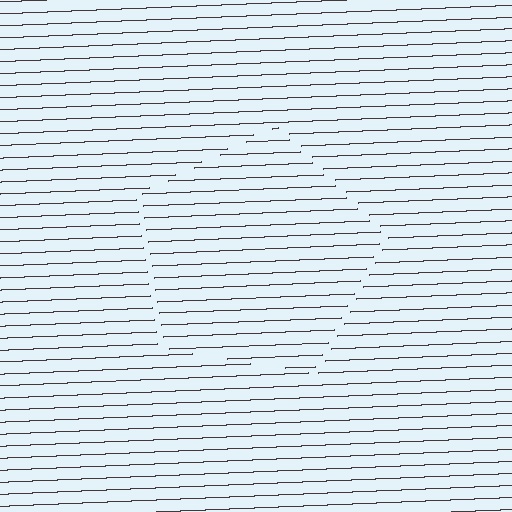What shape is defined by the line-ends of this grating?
An illusory pentagon. The interior of the shape contains the same grating, shifted by half a period — the contour is defined by the phase discontinuity where line-ends from the inner and outer gratings abut.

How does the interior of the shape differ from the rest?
The interior of the shape contains the same grating, shifted by half a period — the contour is defined by the phase discontinuity where line-ends from the inner and outer gratings abut.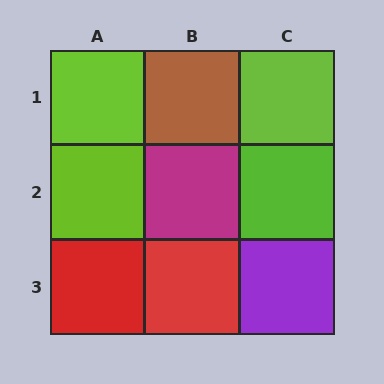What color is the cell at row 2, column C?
Lime.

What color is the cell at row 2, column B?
Magenta.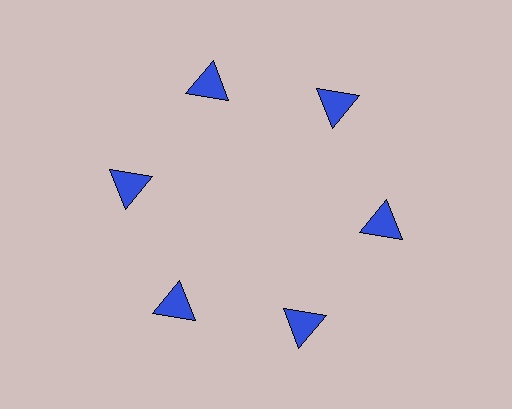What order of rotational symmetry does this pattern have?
This pattern has 6-fold rotational symmetry.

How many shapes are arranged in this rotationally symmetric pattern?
There are 6 shapes, arranged in 6 groups of 1.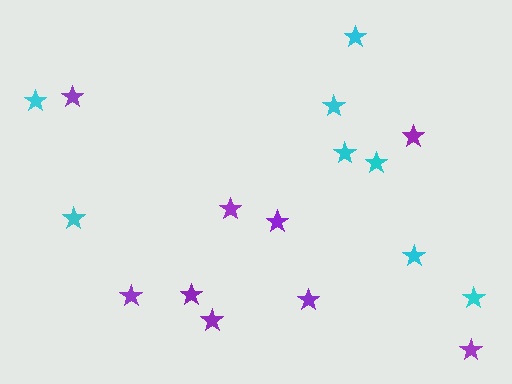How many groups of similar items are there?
There are 2 groups: one group of purple stars (9) and one group of cyan stars (8).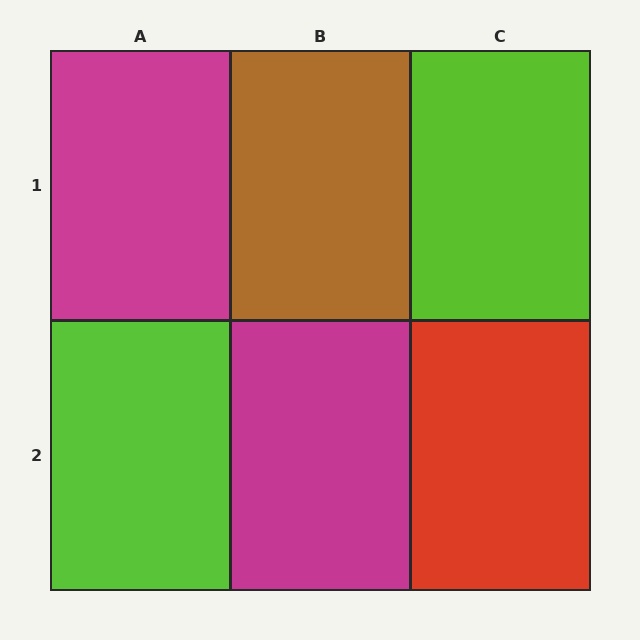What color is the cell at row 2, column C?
Red.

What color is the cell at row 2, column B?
Magenta.